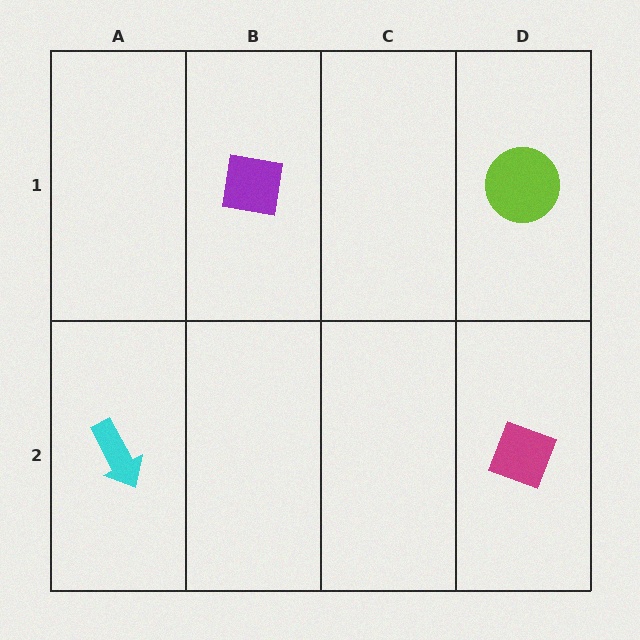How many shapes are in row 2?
2 shapes.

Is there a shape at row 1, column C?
No, that cell is empty.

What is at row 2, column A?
A cyan arrow.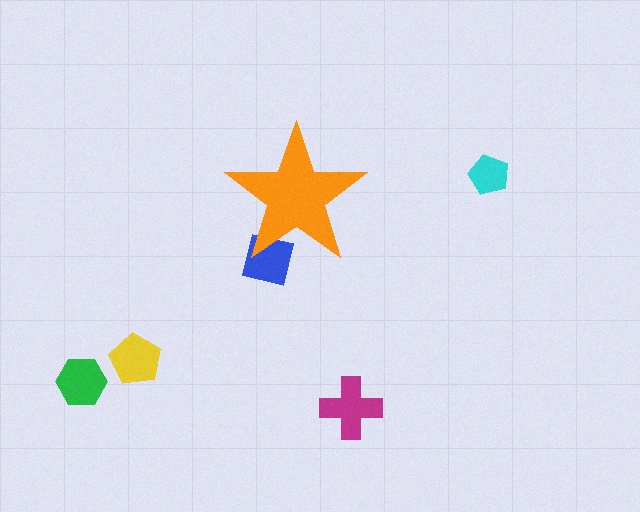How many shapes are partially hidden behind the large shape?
1 shape is partially hidden.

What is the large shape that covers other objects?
An orange star.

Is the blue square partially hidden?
Yes, the blue square is partially hidden behind the orange star.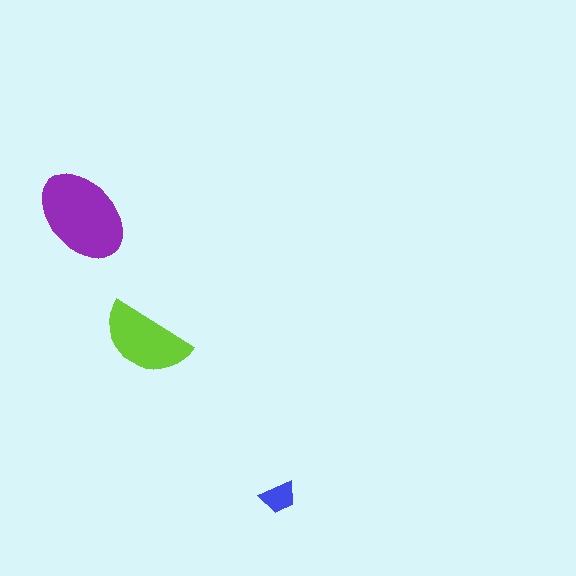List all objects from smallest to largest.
The blue trapezoid, the lime semicircle, the purple ellipse.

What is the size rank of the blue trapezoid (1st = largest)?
3rd.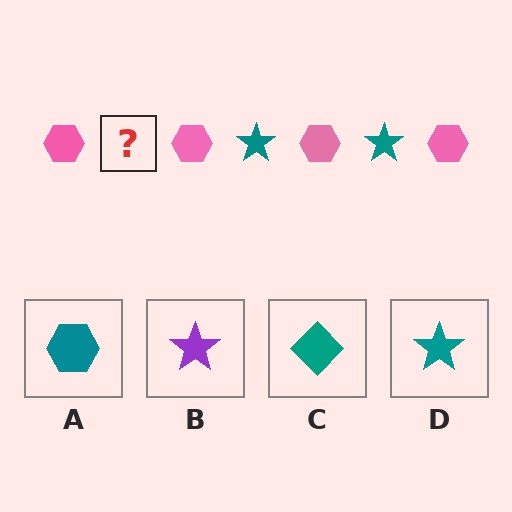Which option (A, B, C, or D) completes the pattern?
D.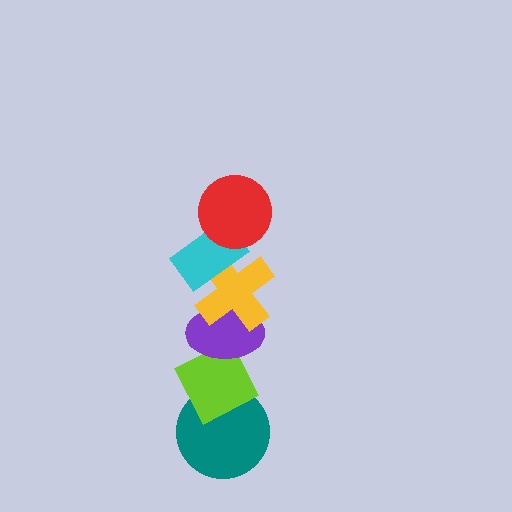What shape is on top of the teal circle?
The lime diamond is on top of the teal circle.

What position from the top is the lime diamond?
The lime diamond is 5th from the top.